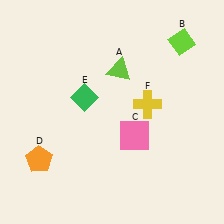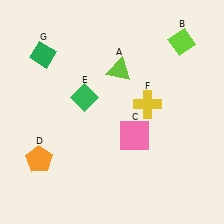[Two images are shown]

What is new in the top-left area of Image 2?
A green diamond (G) was added in the top-left area of Image 2.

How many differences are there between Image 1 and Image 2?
There is 1 difference between the two images.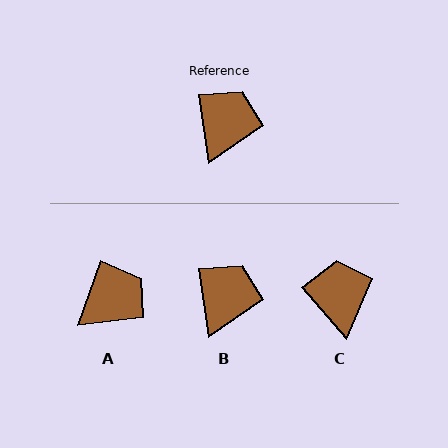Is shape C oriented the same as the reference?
No, it is off by about 33 degrees.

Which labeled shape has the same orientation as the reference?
B.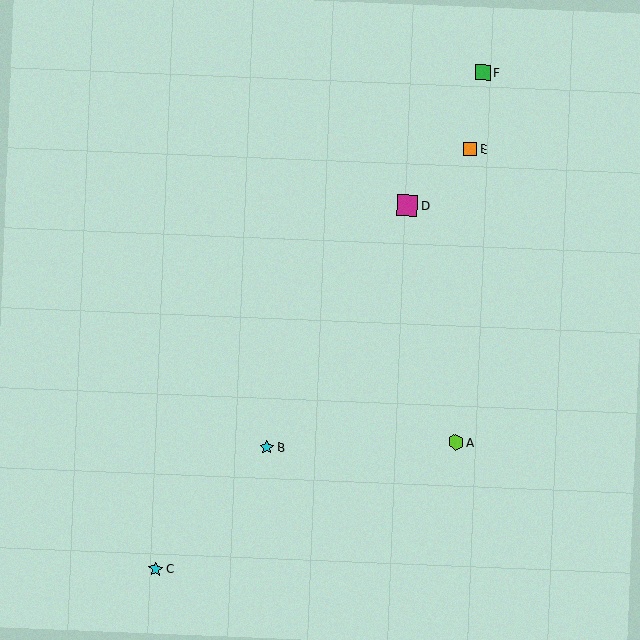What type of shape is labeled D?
Shape D is a magenta square.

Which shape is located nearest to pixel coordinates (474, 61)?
The green square (labeled F) at (483, 72) is nearest to that location.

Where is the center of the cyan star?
The center of the cyan star is at (156, 569).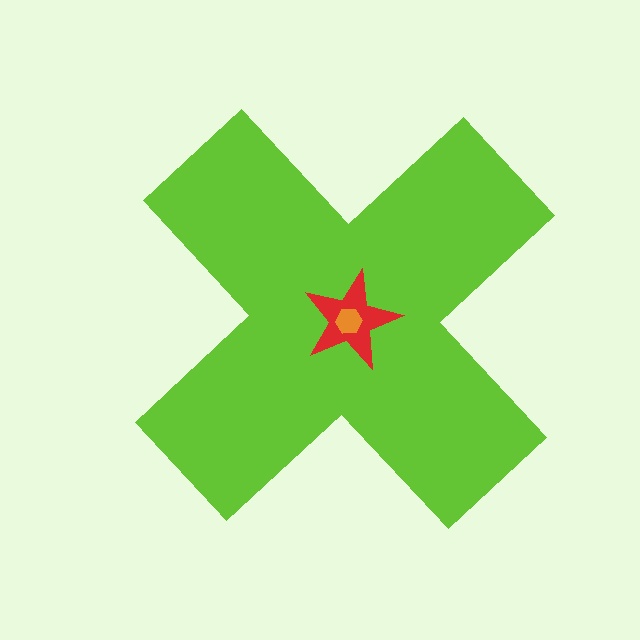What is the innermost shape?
The orange hexagon.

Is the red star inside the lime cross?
Yes.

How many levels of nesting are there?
3.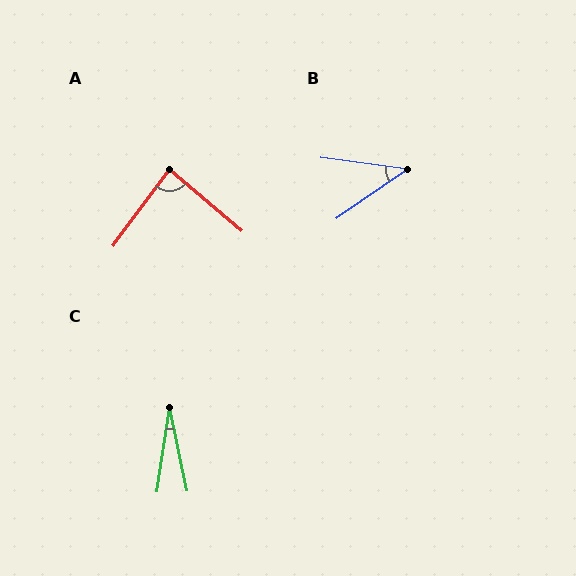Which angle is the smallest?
C, at approximately 20 degrees.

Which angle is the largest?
A, at approximately 86 degrees.